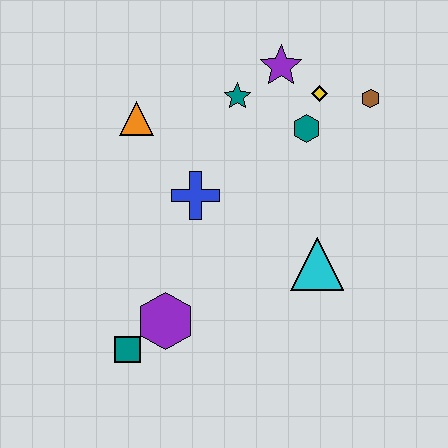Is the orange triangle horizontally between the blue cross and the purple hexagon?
No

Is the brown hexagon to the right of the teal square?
Yes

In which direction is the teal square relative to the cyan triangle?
The teal square is to the left of the cyan triangle.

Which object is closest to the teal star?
The purple star is closest to the teal star.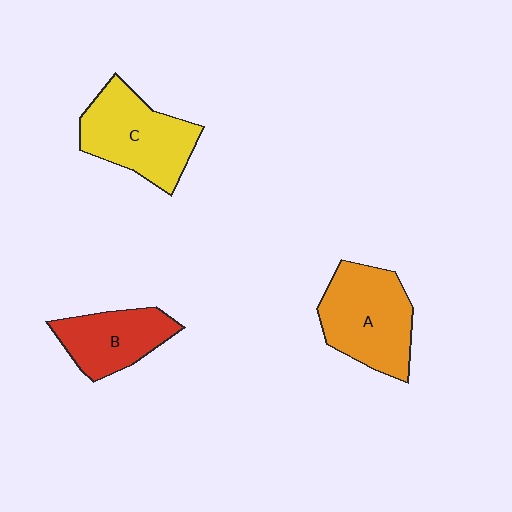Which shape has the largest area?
Shape A (orange).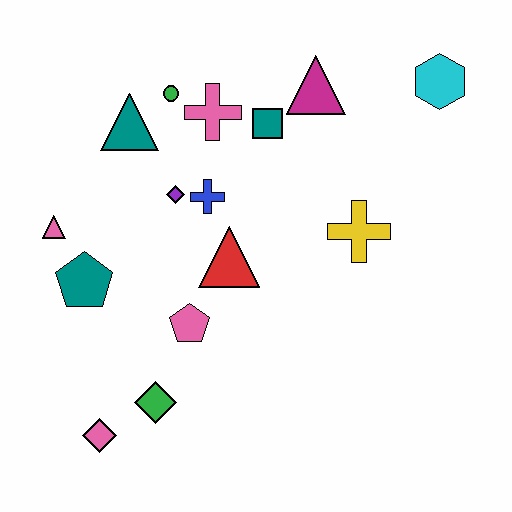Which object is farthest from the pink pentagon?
The cyan hexagon is farthest from the pink pentagon.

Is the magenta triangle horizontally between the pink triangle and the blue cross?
No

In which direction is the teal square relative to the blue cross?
The teal square is above the blue cross.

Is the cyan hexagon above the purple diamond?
Yes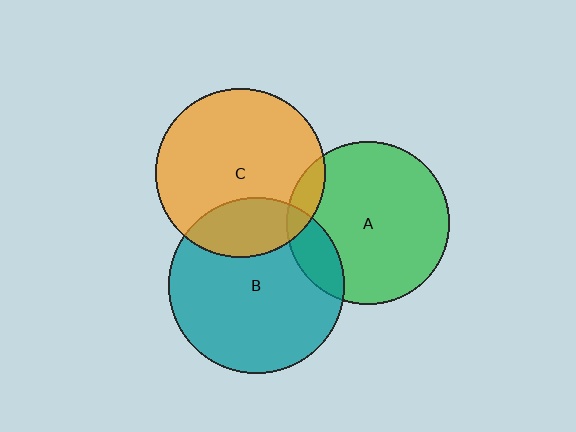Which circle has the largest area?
Circle B (teal).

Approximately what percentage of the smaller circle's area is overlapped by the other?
Approximately 25%.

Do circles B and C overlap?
Yes.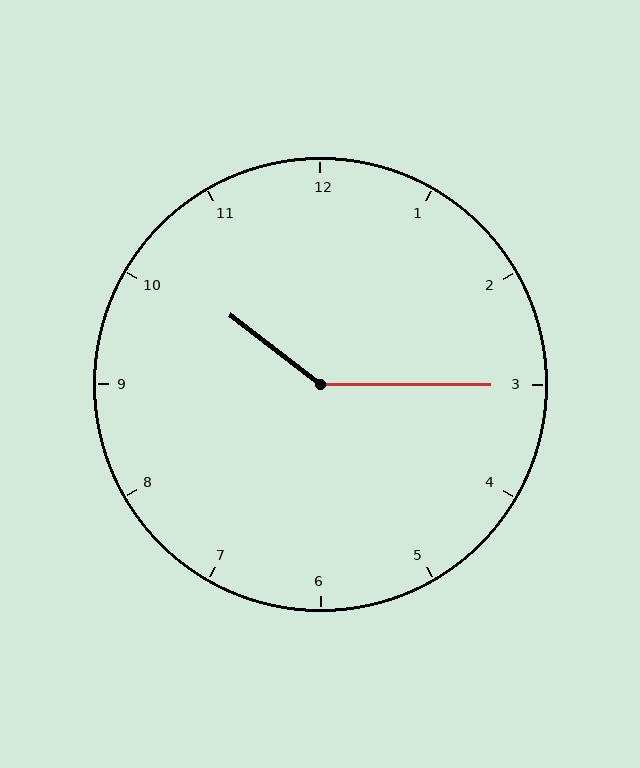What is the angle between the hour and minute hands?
Approximately 142 degrees.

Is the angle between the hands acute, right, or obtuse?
It is obtuse.